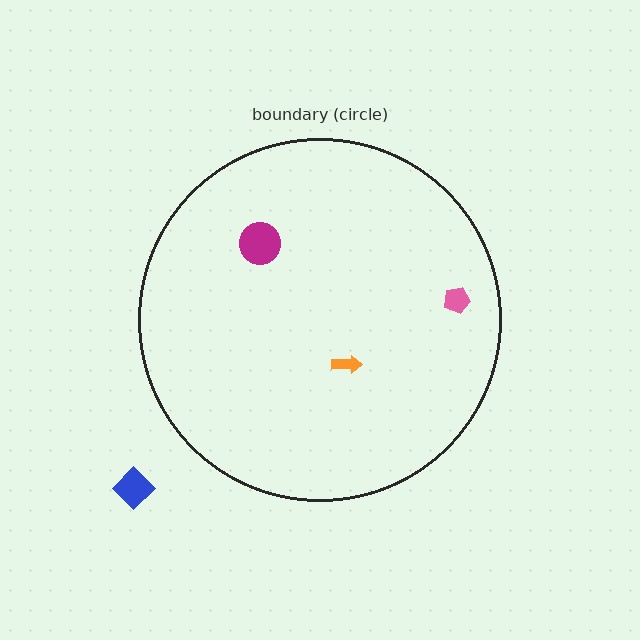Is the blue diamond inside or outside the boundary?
Outside.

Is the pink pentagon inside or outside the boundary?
Inside.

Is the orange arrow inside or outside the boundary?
Inside.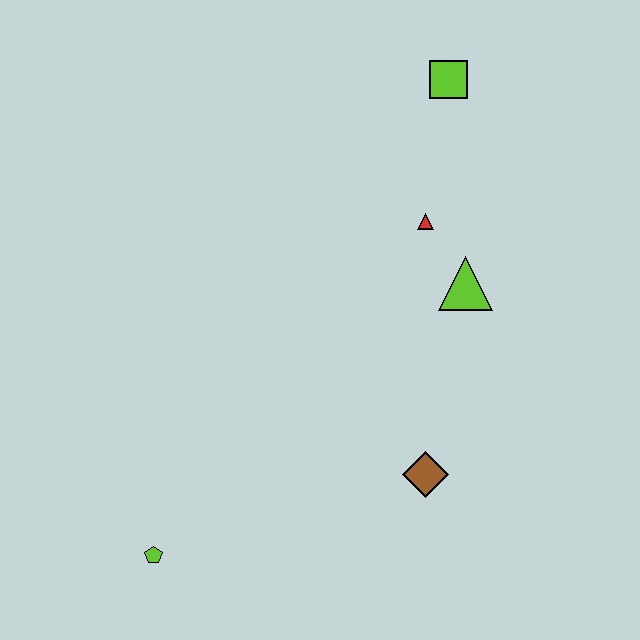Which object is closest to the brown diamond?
The lime triangle is closest to the brown diamond.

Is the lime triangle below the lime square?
Yes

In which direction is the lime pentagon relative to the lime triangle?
The lime pentagon is to the left of the lime triangle.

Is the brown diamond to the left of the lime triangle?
Yes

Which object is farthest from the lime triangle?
The lime pentagon is farthest from the lime triangle.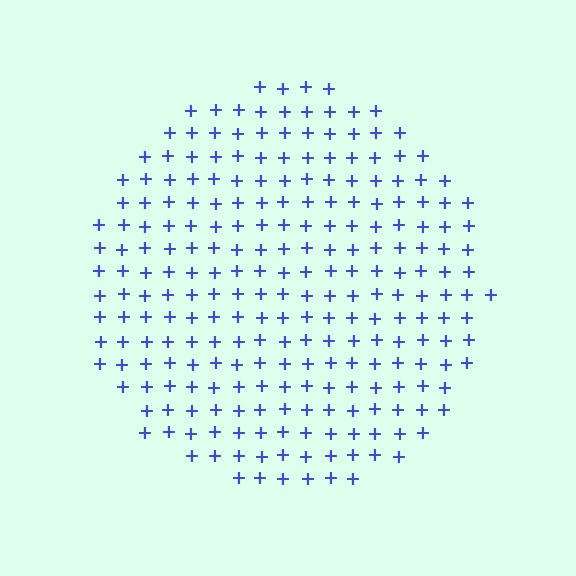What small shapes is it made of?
It is made of small plus signs.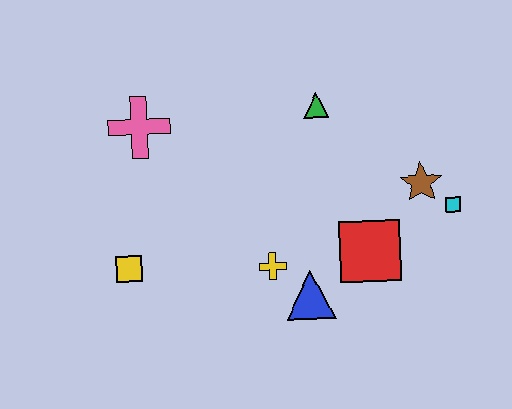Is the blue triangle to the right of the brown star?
No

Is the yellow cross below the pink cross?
Yes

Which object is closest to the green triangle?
The brown star is closest to the green triangle.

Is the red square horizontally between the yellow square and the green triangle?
No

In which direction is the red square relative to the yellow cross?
The red square is to the right of the yellow cross.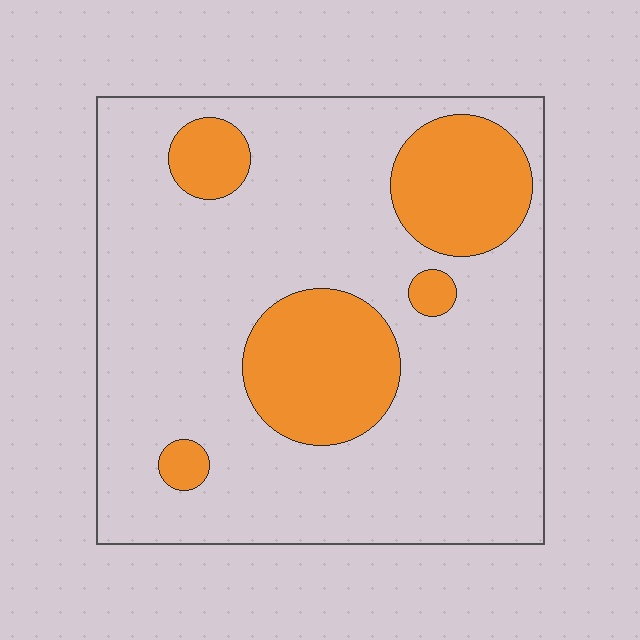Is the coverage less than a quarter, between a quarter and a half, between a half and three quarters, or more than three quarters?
Less than a quarter.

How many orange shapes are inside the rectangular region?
5.